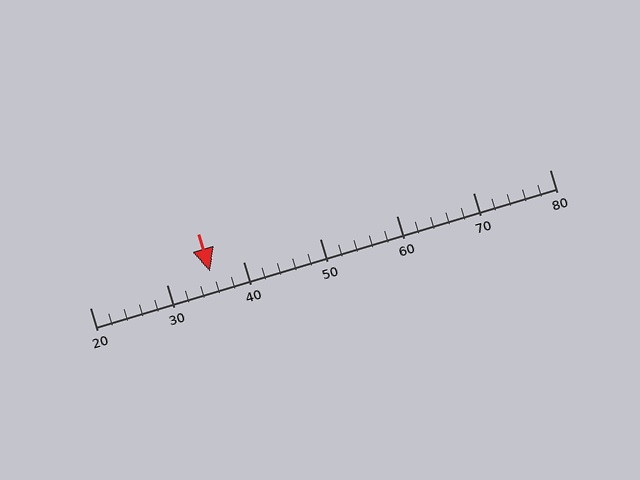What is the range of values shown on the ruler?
The ruler shows values from 20 to 80.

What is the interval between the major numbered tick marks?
The major tick marks are spaced 10 units apart.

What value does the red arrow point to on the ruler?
The red arrow points to approximately 36.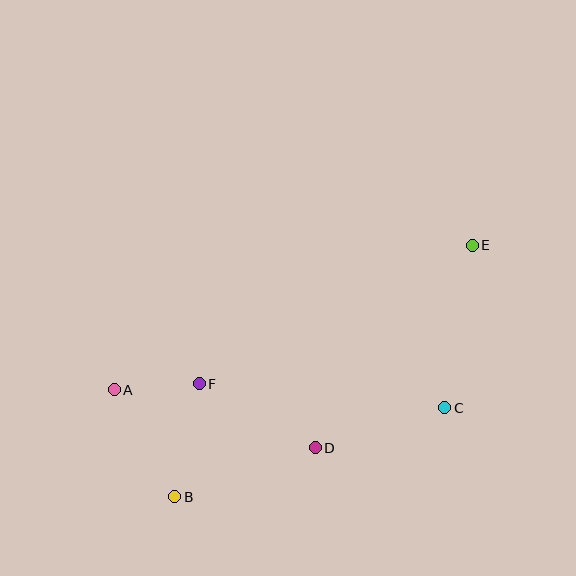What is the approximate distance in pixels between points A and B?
The distance between A and B is approximately 123 pixels.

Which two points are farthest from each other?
Points B and E are farthest from each other.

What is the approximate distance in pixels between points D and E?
The distance between D and E is approximately 257 pixels.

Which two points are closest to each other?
Points A and F are closest to each other.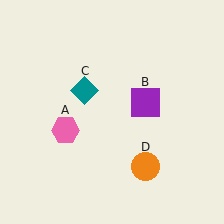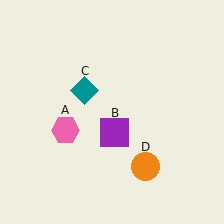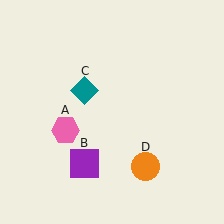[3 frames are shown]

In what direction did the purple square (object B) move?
The purple square (object B) moved down and to the left.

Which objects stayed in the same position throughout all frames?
Pink hexagon (object A) and teal diamond (object C) and orange circle (object D) remained stationary.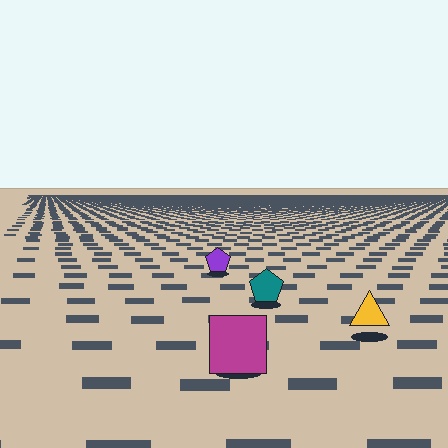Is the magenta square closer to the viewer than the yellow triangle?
Yes. The magenta square is closer — you can tell from the texture gradient: the ground texture is coarser near it.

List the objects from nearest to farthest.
From nearest to farthest: the magenta square, the yellow triangle, the teal pentagon, the purple pentagon.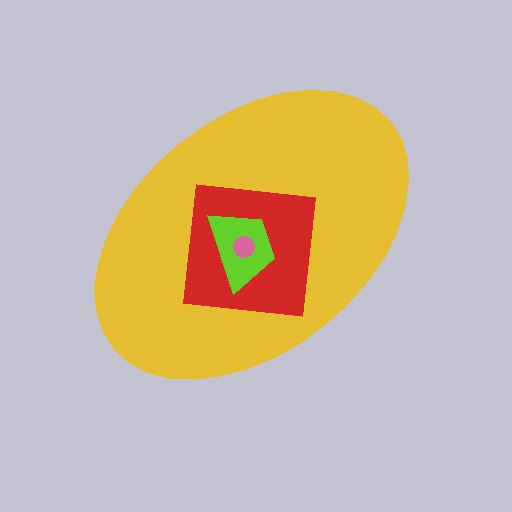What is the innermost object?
The pink circle.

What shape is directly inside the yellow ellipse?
The red square.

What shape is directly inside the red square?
The lime trapezoid.